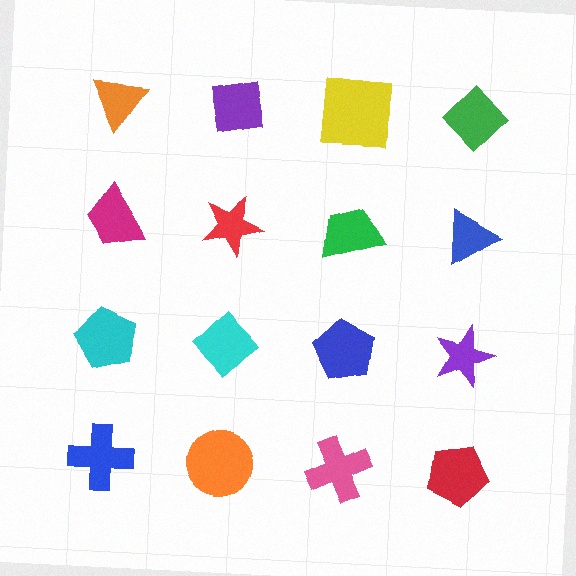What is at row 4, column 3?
A pink cross.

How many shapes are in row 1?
4 shapes.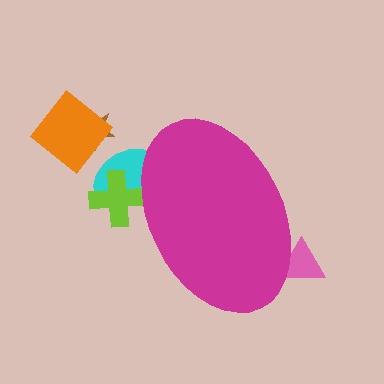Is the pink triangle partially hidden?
Yes, the pink triangle is partially hidden behind the magenta ellipse.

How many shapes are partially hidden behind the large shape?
3 shapes are partially hidden.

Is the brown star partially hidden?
No, the brown star is fully visible.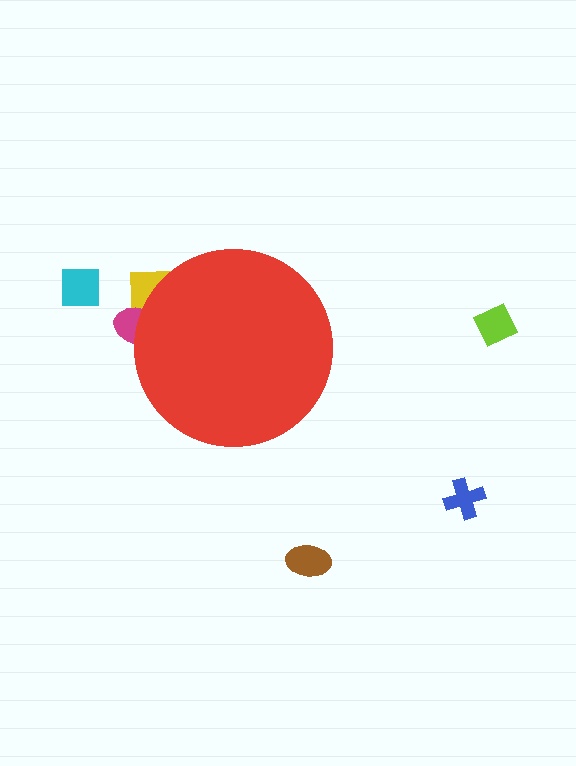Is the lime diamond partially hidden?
No, the lime diamond is fully visible.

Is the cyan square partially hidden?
No, the cyan square is fully visible.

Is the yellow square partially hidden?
Yes, the yellow square is partially hidden behind the red circle.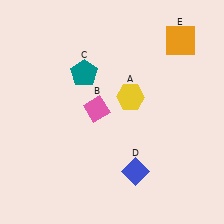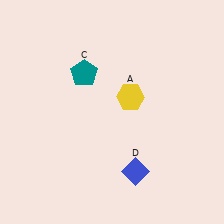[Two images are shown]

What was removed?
The orange square (E), the pink diamond (B) were removed in Image 2.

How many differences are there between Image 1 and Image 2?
There are 2 differences between the two images.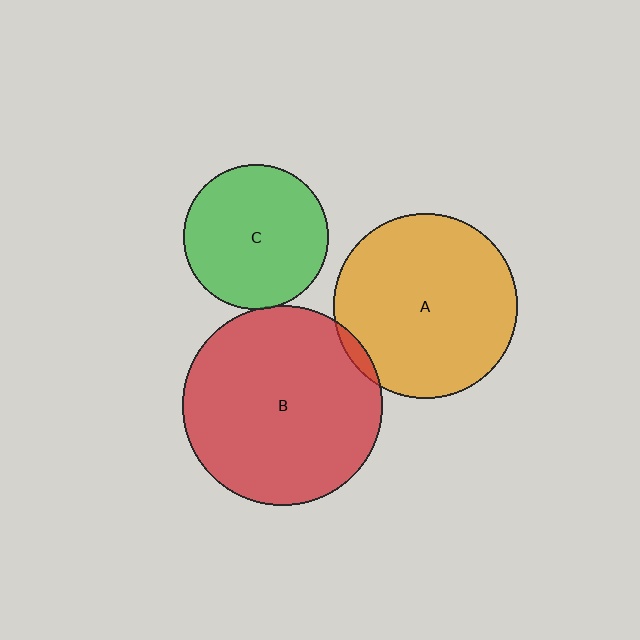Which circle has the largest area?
Circle B (red).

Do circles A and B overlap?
Yes.